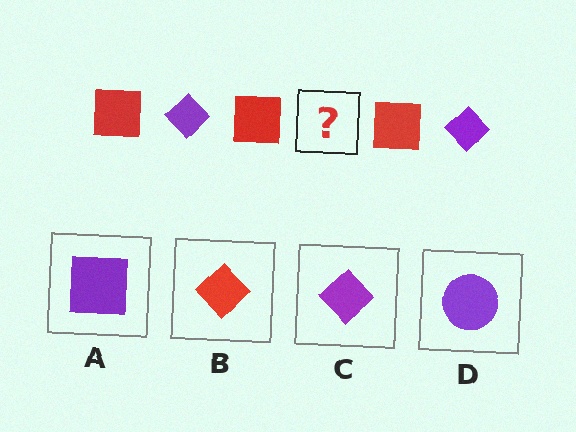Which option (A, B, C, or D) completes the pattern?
C.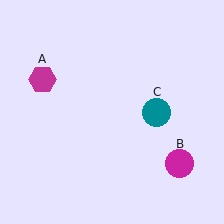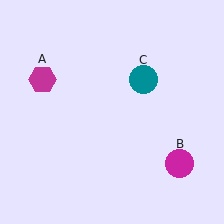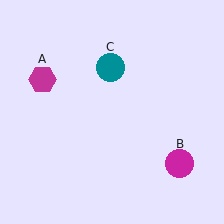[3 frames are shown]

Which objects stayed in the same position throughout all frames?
Magenta hexagon (object A) and magenta circle (object B) remained stationary.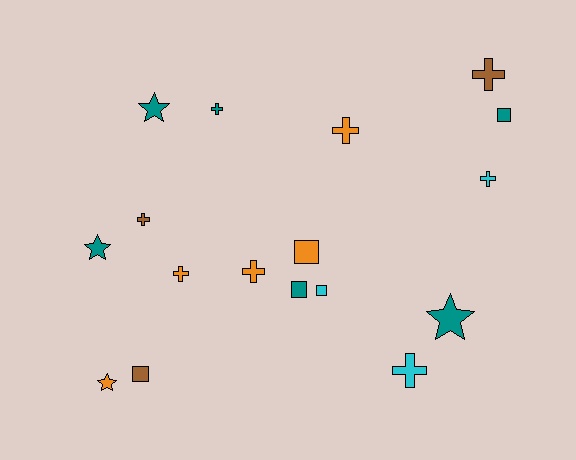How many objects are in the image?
There are 17 objects.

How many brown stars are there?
There are no brown stars.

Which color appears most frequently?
Teal, with 6 objects.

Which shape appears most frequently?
Cross, with 8 objects.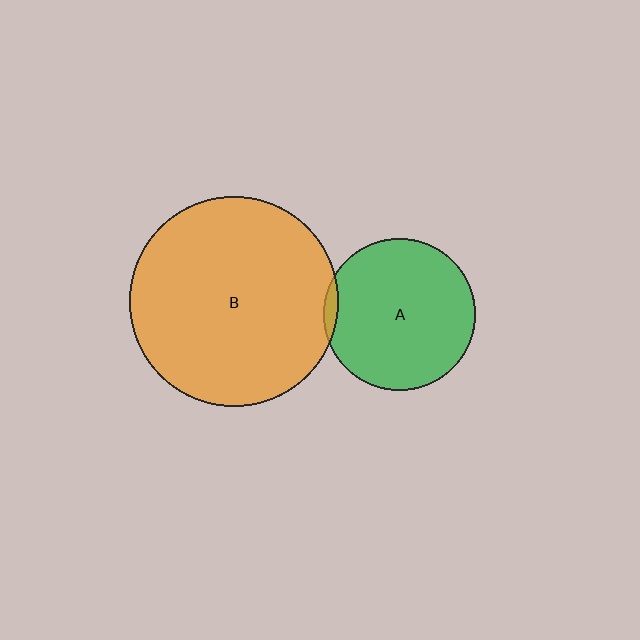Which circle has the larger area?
Circle B (orange).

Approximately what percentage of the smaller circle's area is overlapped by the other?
Approximately 5%.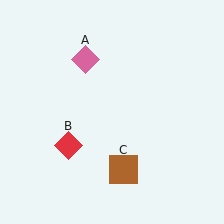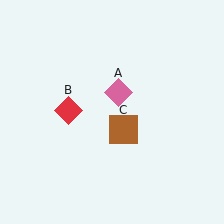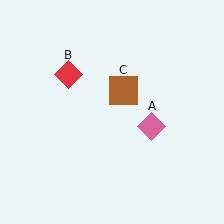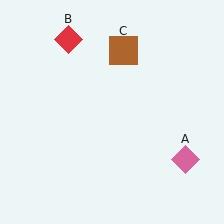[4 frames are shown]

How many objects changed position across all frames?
3 objects changed position: pink diamond (object A), red diamond (object B), brown square (object C).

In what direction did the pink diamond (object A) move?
The pink diamond (object A) moved down and to the right.